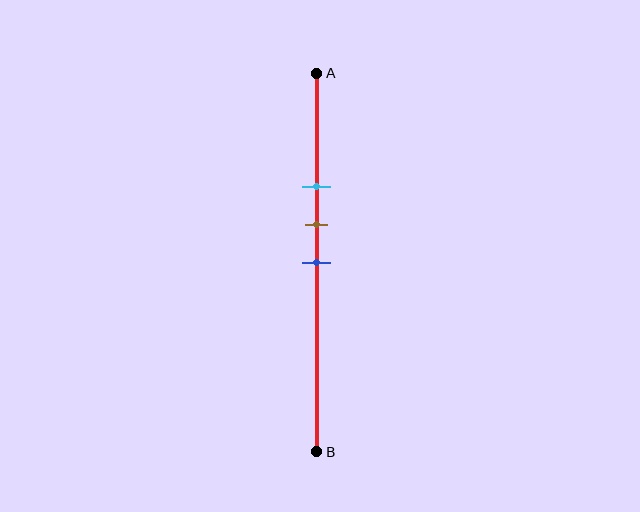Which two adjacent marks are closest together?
The brown and blue marks are the closest adjacent pair.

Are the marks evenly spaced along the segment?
Yes, the marks are approximately evenly spaced.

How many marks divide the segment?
There are 3 marks dividing the segment.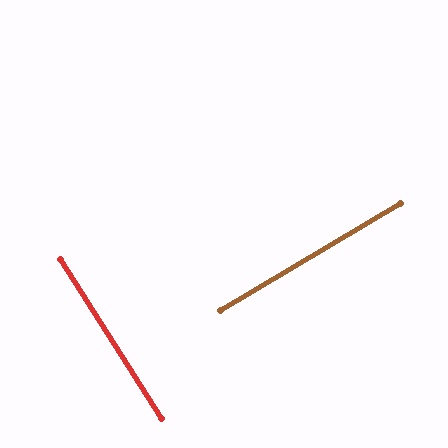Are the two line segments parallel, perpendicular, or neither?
Perpendicular — they meet at approximately 88°.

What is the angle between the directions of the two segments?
Approximately 88 degrees.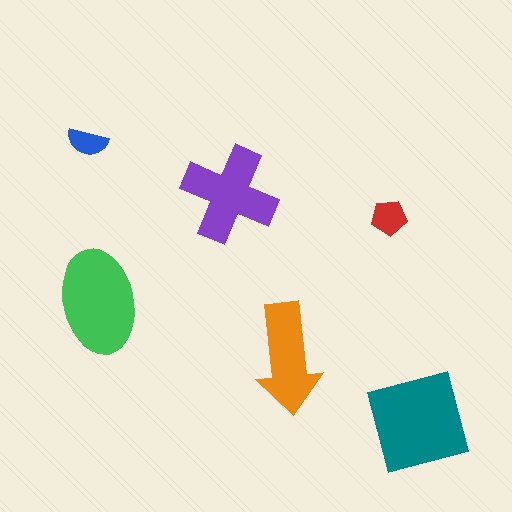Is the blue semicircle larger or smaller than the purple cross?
Smaller.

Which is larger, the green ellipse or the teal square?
The teal square.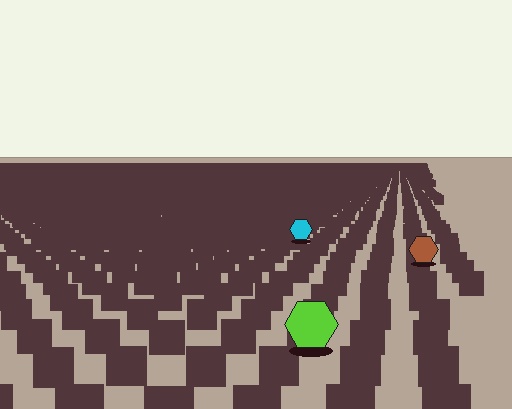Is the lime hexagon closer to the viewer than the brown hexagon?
Yes. The lime hexagon is closer — you can tell from the texture gradient: the ground texture is coarser near it.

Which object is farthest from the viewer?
The cyan hexagon is farthest from the viewer. It appears smaller and the ground texture around it is denser.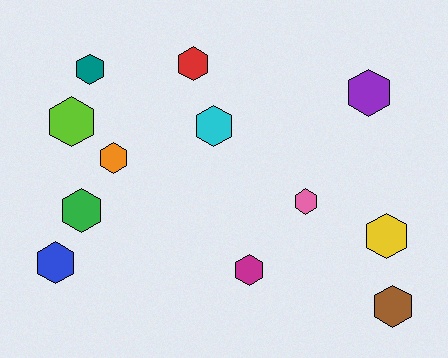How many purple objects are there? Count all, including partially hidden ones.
There is 1 purple object.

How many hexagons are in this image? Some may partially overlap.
There are 12 hexagons.